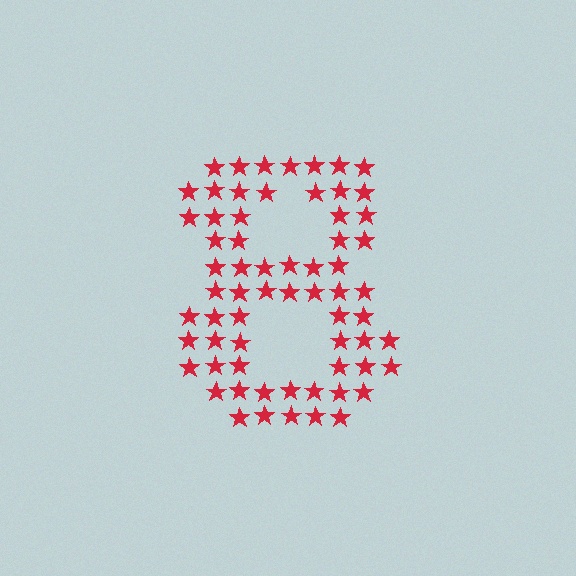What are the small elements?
The small elements are stars.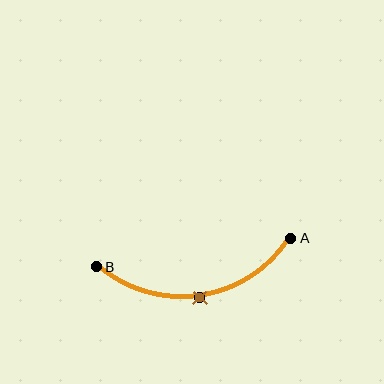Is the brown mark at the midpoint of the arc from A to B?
Yes. The brown mark lies on the arc at equal arc-length from both A and B — it is the arc midpoint.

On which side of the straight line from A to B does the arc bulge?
The arc bulges below the straight line connecting A and B.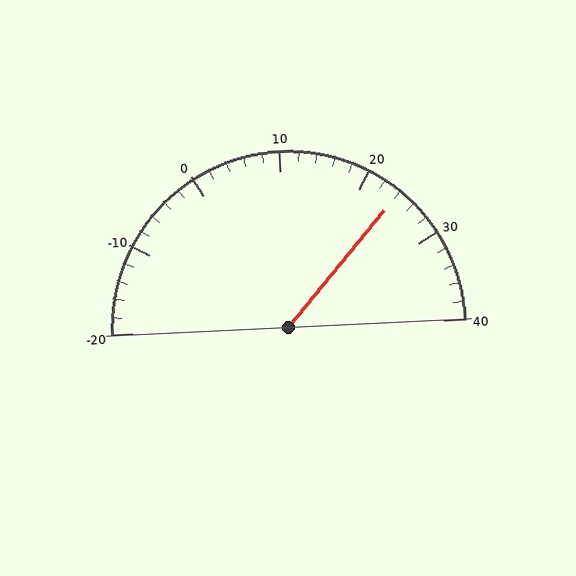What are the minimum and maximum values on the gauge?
The gauge ranges from -20 to 40.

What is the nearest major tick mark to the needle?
The nearest major tick mark is 20.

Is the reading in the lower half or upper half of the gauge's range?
The reading is in the upper half of the range (-20 to 40).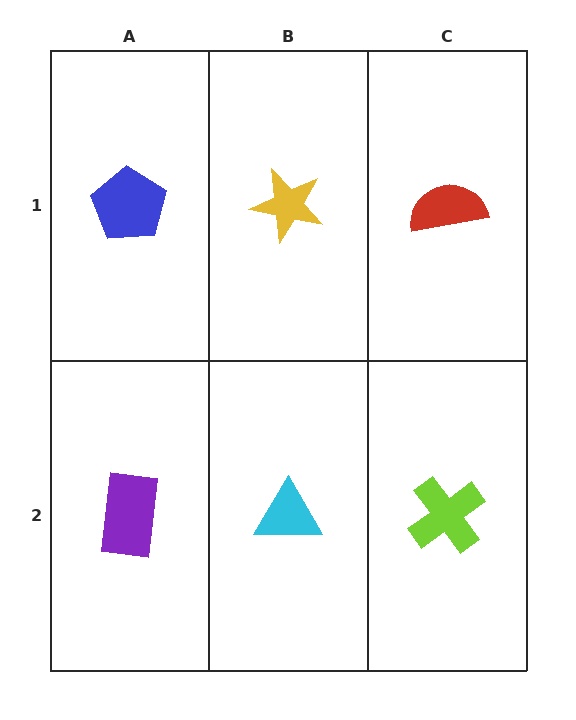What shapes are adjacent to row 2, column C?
A red semicircle (row 1, column C), a cyan triangle (row 2, column B).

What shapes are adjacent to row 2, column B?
A yellow star (row 1, column B), a purple rectangle (row 2, column A), a lime cross (row 2, column C).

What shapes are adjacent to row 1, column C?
A lime cross (row 2, column C), a yellow star (row 1, column B).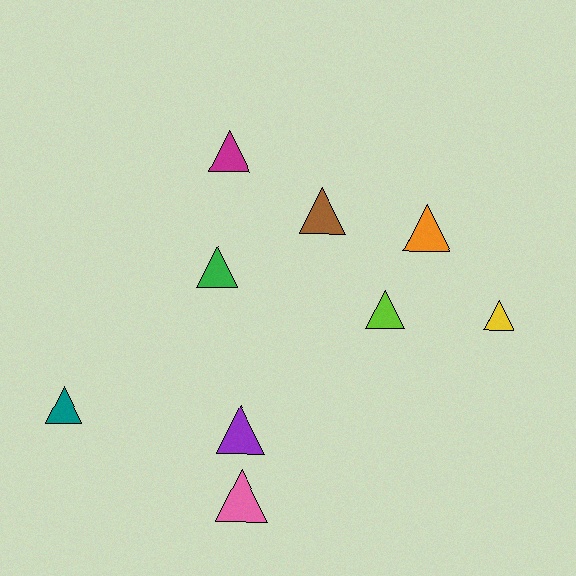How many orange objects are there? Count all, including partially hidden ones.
There is 1 orange object.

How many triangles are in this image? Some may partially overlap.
There are 9 triangles.